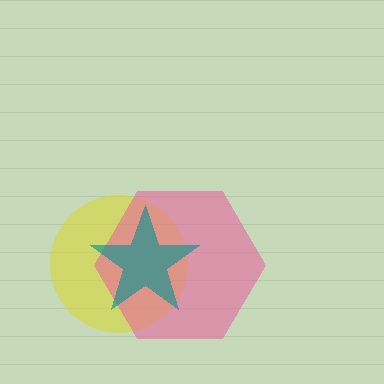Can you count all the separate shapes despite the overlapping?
Yes, there are 3 separate shapes.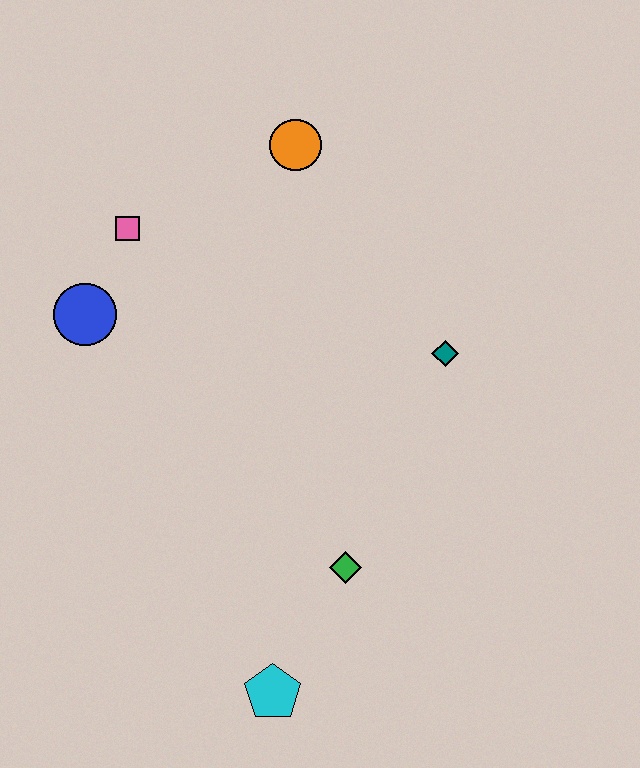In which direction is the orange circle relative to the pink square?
The orange circle is to the right of the pink square.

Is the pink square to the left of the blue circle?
No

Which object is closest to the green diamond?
The cyan pentagon is closest to the green diamond.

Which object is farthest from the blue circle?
The cyan pentagon is farthest from the blue circle.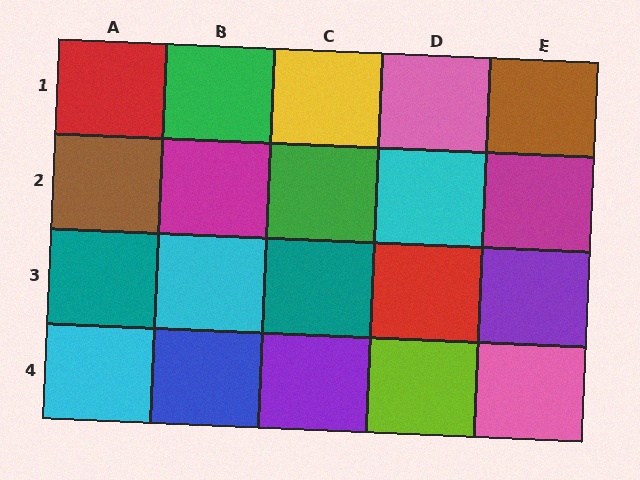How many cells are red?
2 cells are red.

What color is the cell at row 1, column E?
Brown.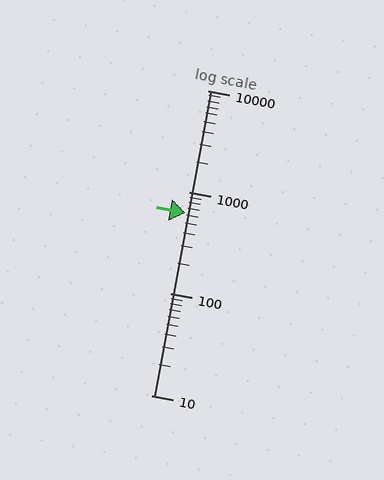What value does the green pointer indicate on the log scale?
The pointer indicates approximately 620.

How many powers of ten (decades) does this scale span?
The scale spans 3 decades, from 10 to 10000.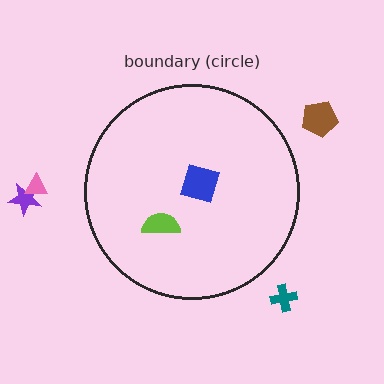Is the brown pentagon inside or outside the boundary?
Outside.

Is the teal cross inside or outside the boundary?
Outside.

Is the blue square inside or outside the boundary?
Inside.